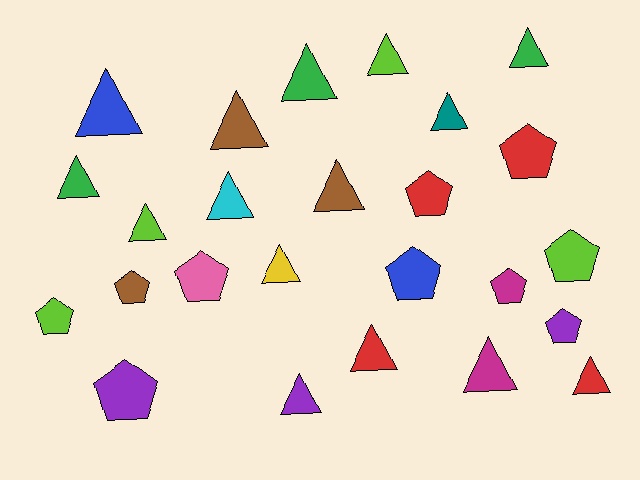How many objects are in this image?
There are 25 objects.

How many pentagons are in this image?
There are 10 pentagons.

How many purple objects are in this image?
There are 3 purple objects.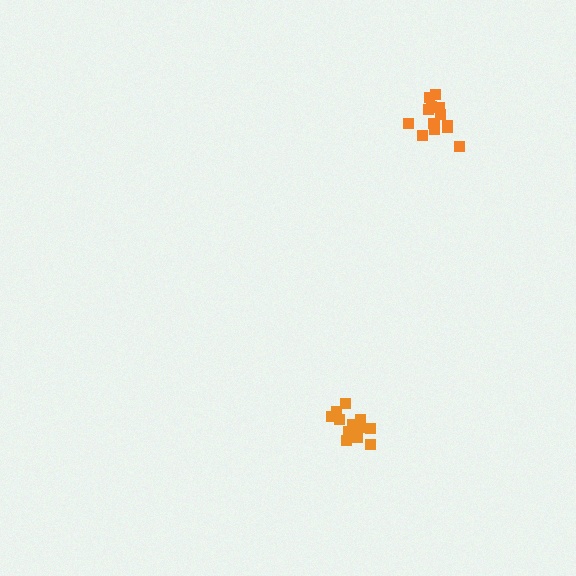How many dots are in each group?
Group 1: 13 dots, Group 2: 13 dots (26 total).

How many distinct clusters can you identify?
There are 2 distinct clusters.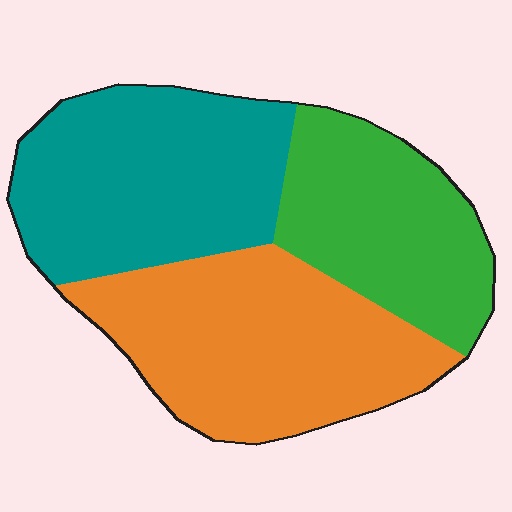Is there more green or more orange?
Orange.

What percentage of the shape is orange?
Orange covers roughly 40% of the shape.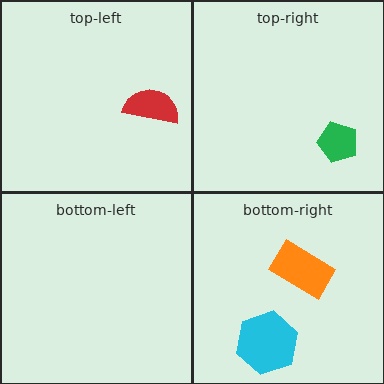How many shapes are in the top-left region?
1.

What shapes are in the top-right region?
The green pentagon.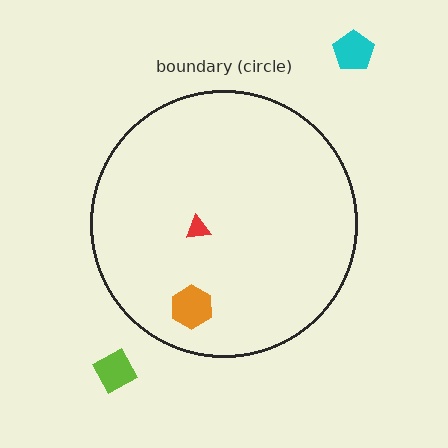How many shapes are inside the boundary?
2 inside, 2 outside.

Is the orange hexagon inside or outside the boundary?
Inside.